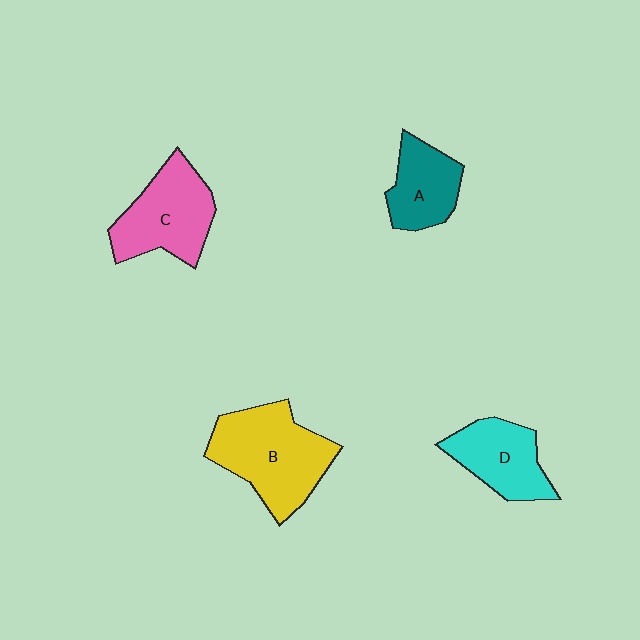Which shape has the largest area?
Shape B (yellow).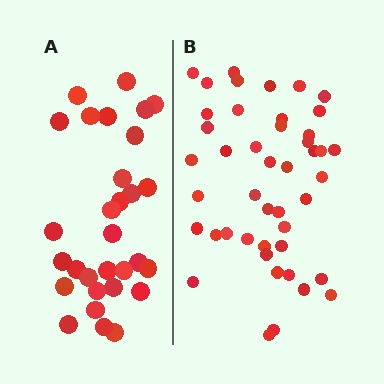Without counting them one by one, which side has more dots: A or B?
Region B (the right region) has more dots.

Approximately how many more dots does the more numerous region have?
Region B has approximately 15 more dots than region A.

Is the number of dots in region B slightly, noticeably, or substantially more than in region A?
Region B has substantially more. The ratio is roughly 1.5 to 1.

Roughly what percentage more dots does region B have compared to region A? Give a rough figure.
About 50% more.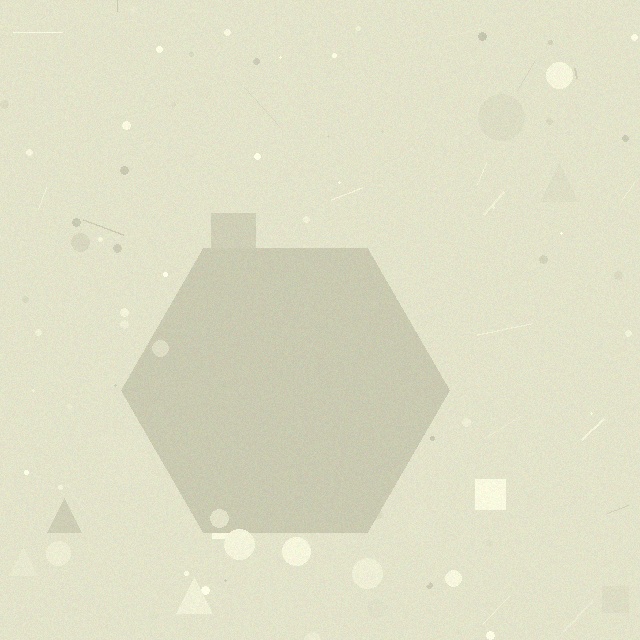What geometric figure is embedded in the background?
A hexagon is embedded in the background.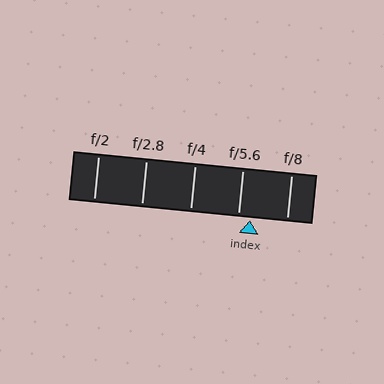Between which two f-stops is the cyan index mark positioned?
The index mark is between f/5.6 and f/8.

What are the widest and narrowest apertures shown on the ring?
The widest aperture shown is f/2 and the narrowest is f/8.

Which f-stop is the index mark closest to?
The index mark is closest to f/5.6.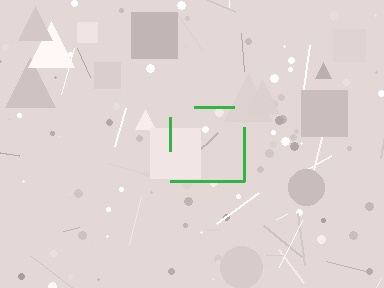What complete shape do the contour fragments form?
The contour fragments form a square.